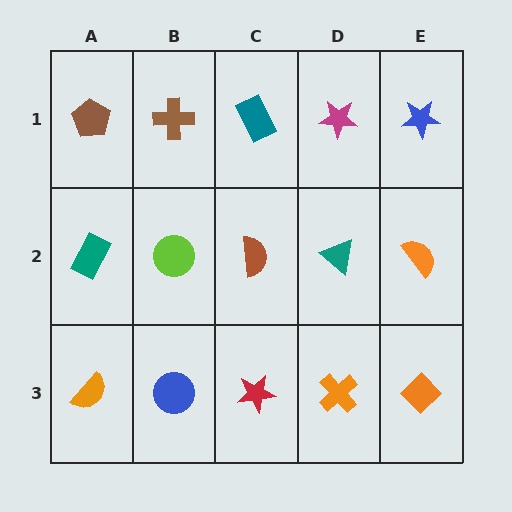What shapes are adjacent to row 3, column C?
A brown semicircle (row 2, column C), a blue circle (row 3, column B), an orange cross (row 3, column D).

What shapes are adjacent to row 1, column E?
An orange semicircle (row 2, column E), a magenta star (row 1, column D).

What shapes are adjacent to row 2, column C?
A teal rectangle (row 1, column C), a red star (row 3, column C), a lime circle (row 2, column B), a teal triangle (row 2, column D).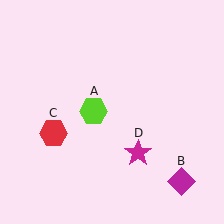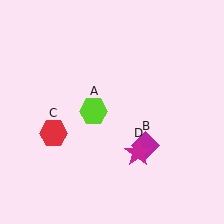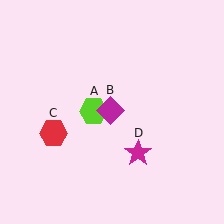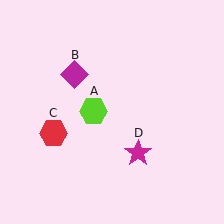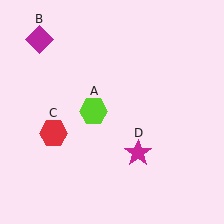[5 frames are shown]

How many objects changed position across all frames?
1 object changed position: magenta diamond (object B).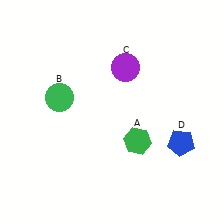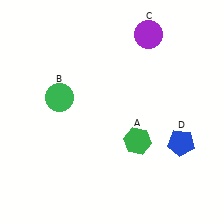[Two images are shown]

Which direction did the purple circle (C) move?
The purple circle (C) moved up.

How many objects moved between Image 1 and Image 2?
1 object moved between the two images.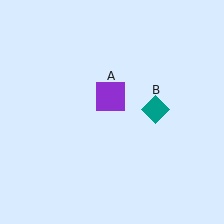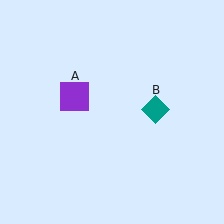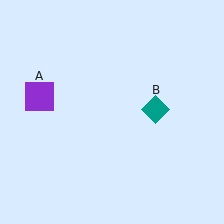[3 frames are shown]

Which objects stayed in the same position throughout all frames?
Teal diamond (object B) remained stationary.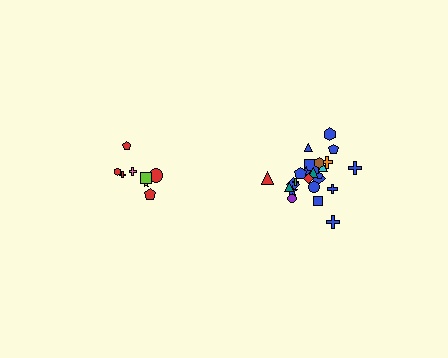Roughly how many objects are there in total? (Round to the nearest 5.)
Roughly 35 objects in total.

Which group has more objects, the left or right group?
The right group.